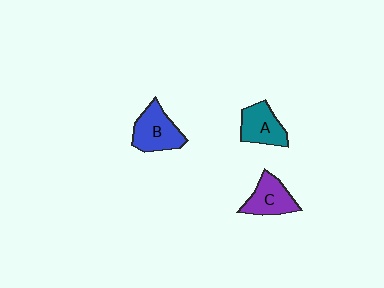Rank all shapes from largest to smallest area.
From largest to smallest: B (blue), A (teal), C (purple).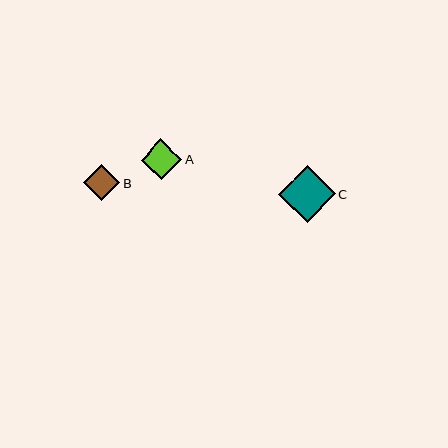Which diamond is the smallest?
Diamond B is the smallest with a size of approximately 36 pixels.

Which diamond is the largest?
Diamond C is the largest with a size of approximately 57 pixels.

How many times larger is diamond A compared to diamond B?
Diamond A is approximately 1.1 times the size of diamond B.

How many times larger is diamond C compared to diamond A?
Diamond C is approximately 1.4 times the size of diamond A.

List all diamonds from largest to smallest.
From largest to smallest: C, A, B.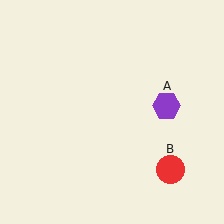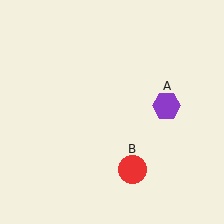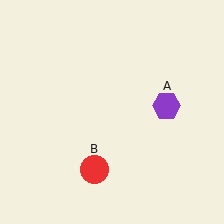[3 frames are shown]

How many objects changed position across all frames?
1 object changed position: red circle (object B).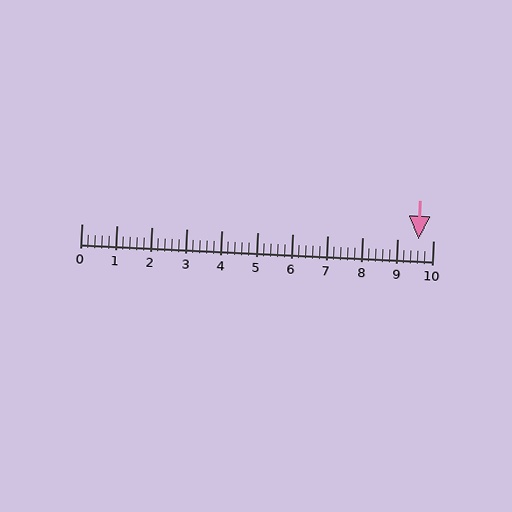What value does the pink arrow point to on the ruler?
The pink arrow points to approximately 9.6.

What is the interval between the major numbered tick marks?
The major tick marks are spaced 1 units apart.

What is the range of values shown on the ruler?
The ruler shows values from 0 to 10.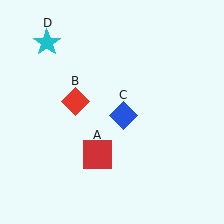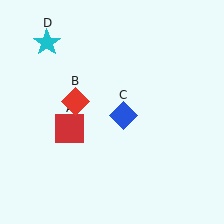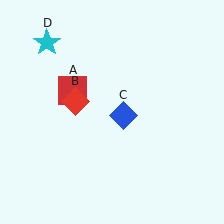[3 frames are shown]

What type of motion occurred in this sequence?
The red square (object A) rotated clockwise around the center of the scene.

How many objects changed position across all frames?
1 object changed position: red square (object A).